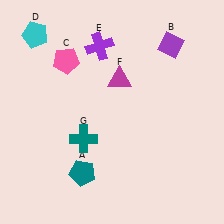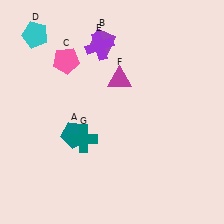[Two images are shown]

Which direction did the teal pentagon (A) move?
The teal pentagon (A) moved up.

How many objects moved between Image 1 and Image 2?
2 objects moved between the two images.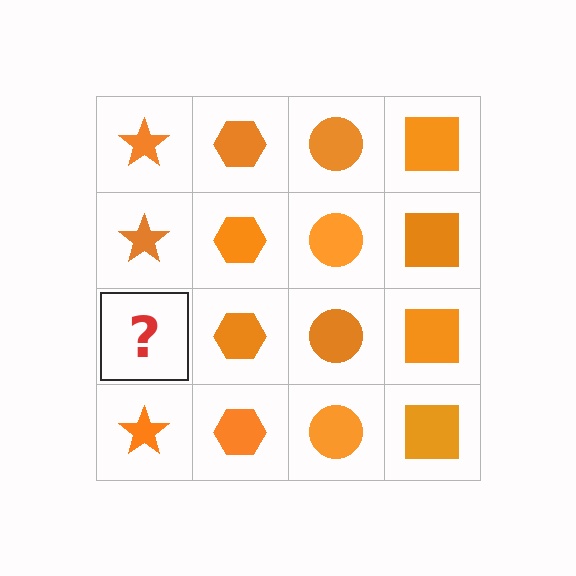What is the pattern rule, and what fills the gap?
The rule is that each column has a consistent shape. The gap should be filled with an orange star.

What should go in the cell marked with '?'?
The missing cell should contain an orange star.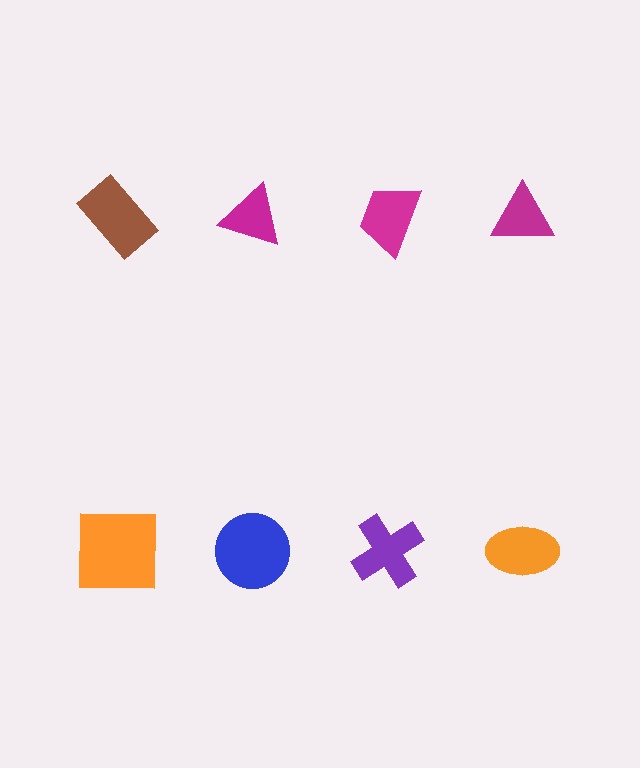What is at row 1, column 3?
A magenta trapezoid.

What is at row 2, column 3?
A purple cross.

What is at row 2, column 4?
An orange ellipse.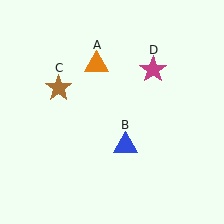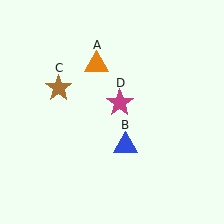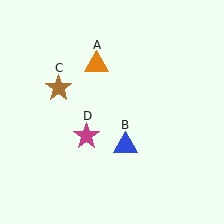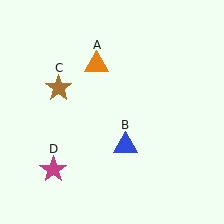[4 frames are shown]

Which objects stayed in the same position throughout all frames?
Orange triangle (object A) and blue triangle (object B) and brown star (object C) remained stationary.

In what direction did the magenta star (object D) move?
The magenta star (object D) moved down and to the left.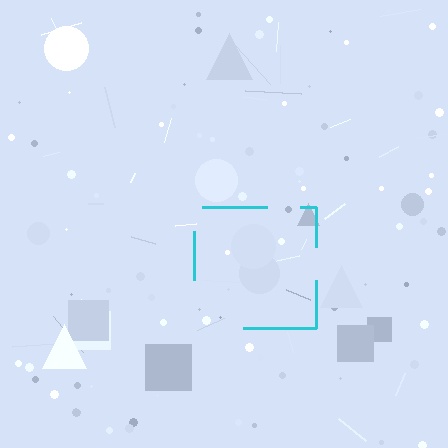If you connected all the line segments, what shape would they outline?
They would outline a square.